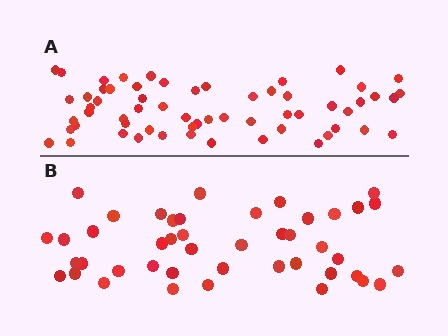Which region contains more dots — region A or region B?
Region A (the top region) has more dots.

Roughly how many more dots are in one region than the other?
Region A has approximately 15 more dots than region B.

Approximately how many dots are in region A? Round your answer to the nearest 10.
About 60 dots.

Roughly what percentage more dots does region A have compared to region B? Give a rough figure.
About 35% more.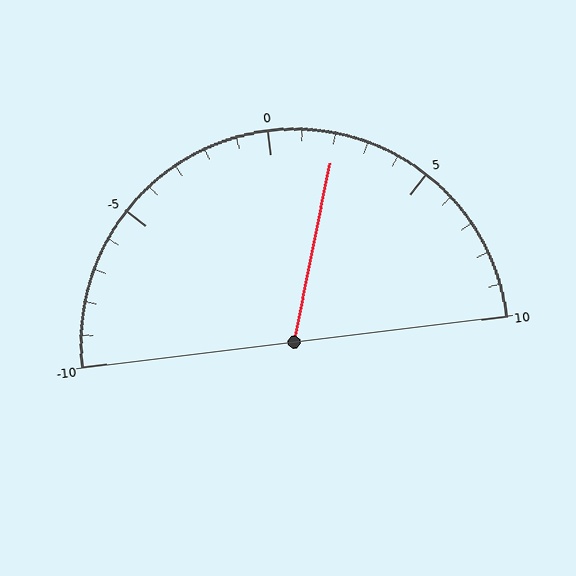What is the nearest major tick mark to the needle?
The nearest major tick mark is 0.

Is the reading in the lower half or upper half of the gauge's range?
The reading is in the upper half of the range (-10 to 10).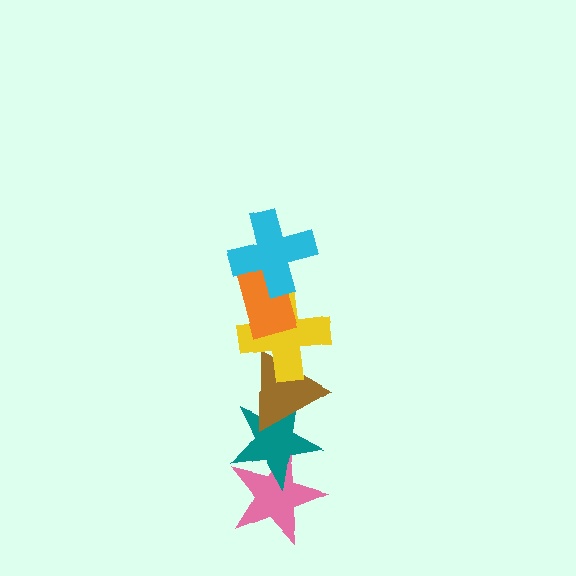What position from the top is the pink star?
The pink star is 6th from the top.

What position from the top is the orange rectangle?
The orange rectangle is 2nd from the top.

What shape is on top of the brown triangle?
The yellow cross is on top of the brown triangle.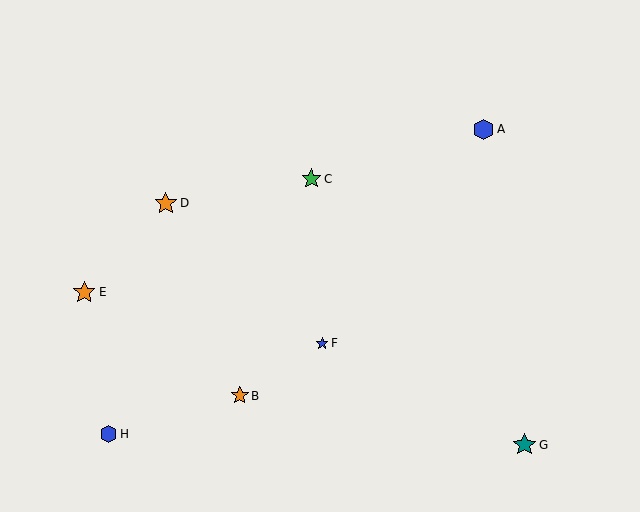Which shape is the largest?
The orange star (labeled E) is the largest.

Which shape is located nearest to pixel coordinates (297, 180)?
The green star (labeled C) at (311, 179) is nearest to that location.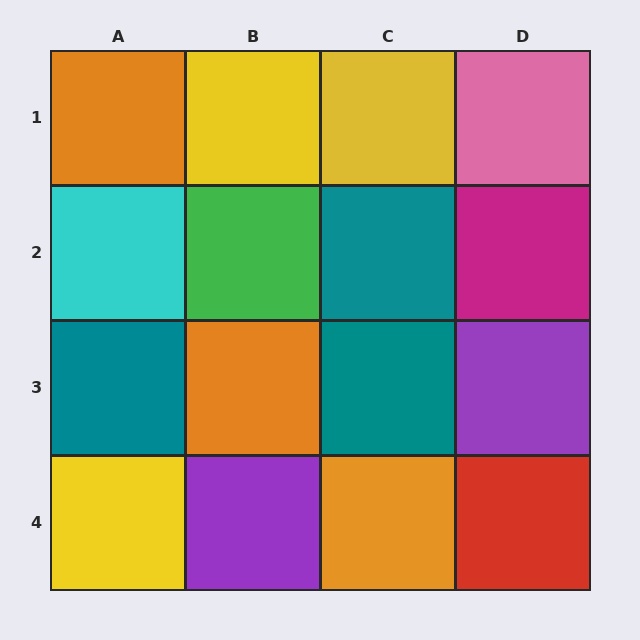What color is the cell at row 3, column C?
Teal.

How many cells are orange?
3 cells are orange.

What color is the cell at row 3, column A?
Teal.